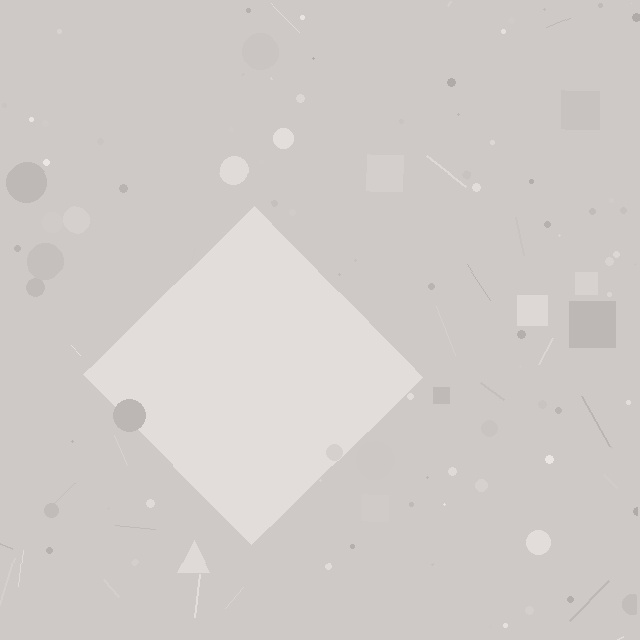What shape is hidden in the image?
A diamond is hidden in the image.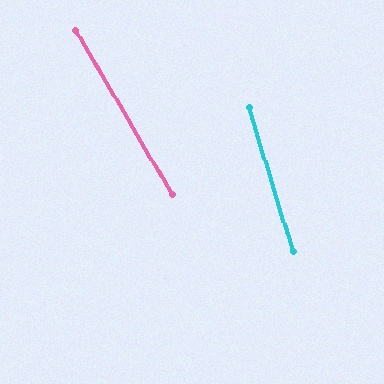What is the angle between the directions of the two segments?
Approximately 13 degrees.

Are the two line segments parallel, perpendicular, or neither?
Neither parallel nor perpendicular — they differ by about 13°.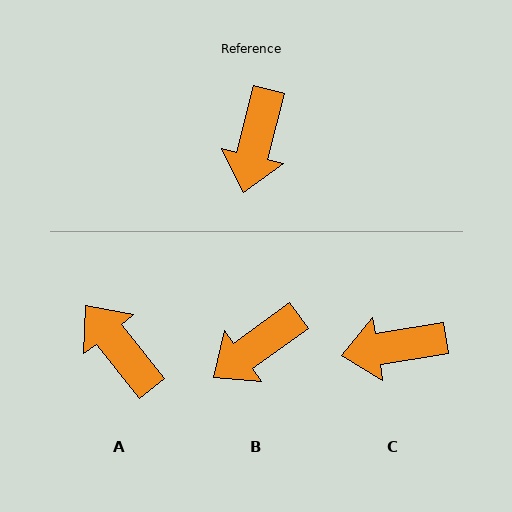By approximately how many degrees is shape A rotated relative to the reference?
Approximately 128 degrees clockwise.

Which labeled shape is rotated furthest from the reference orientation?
A, about 128 degrees away.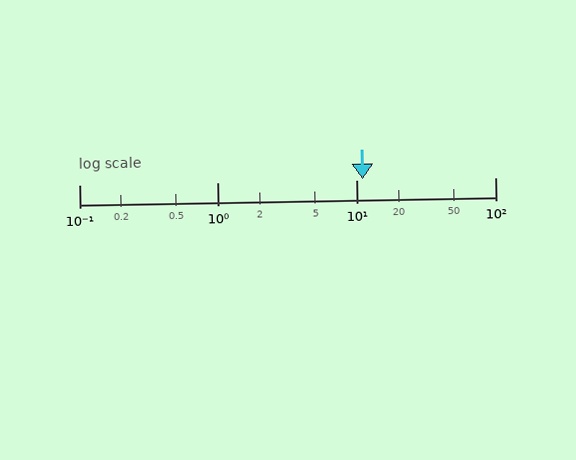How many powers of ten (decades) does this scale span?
The scale spans 3 decades, from 0.1 to 100.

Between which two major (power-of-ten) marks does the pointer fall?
The pointer is between 10 and 100.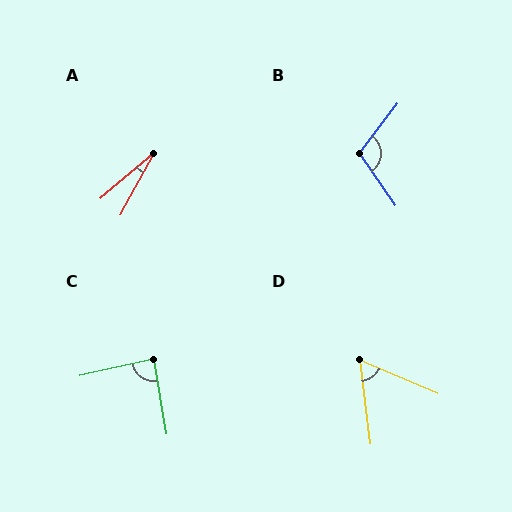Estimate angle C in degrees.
Approximately 87 degrees.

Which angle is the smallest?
A, at approximately 21 degrees.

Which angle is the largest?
B, at approximately 108 degrees.